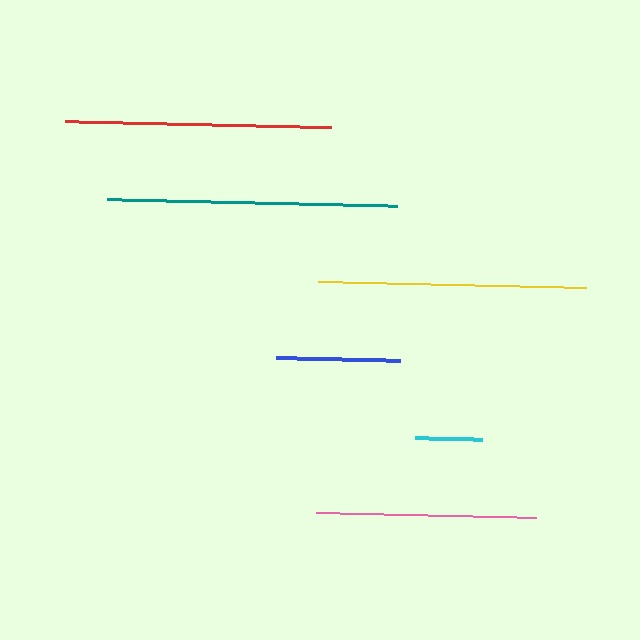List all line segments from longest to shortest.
From longest to shortest: teal, yellow, red, pink, blue, cyan.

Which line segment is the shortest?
The cyan line is the shortest at approximately 68 pixels.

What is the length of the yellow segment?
The yellow segment is approximately 268 pixels long.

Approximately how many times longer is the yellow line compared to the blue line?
The yellow line is approximately 2.2 times the length of the blue line.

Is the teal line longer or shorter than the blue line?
The teal line is longer than the blue line.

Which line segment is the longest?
The teal line is the longest at approximately 291 pixels.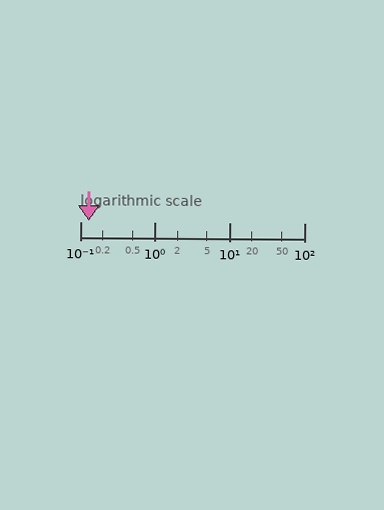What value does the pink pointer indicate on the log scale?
The pointer indicates approximately 0.13.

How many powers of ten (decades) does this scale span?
The scale spans 3 decades, from 0.1 to 100.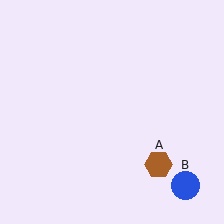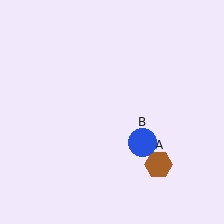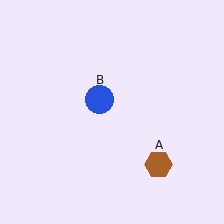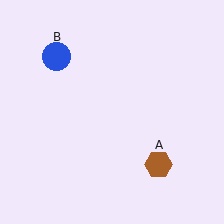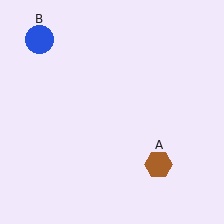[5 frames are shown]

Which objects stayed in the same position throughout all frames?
Brown hexagon (object A) remained stationary.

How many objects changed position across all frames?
1 object changed position: blue circle (object B).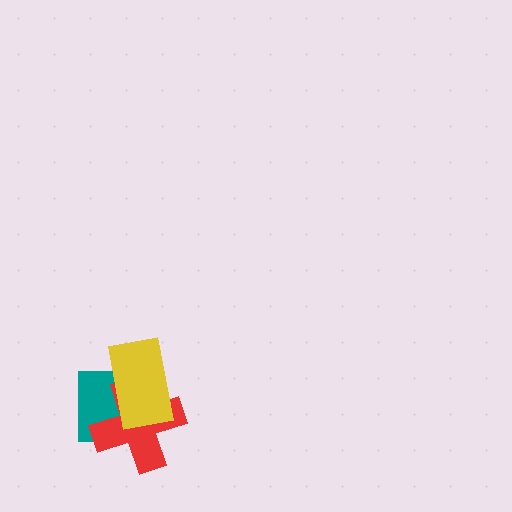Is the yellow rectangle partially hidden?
No, no other shape covers it.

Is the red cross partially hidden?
Yes, it is partially covered by another shape.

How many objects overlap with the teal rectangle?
2 objects overlap with the teal rectangle.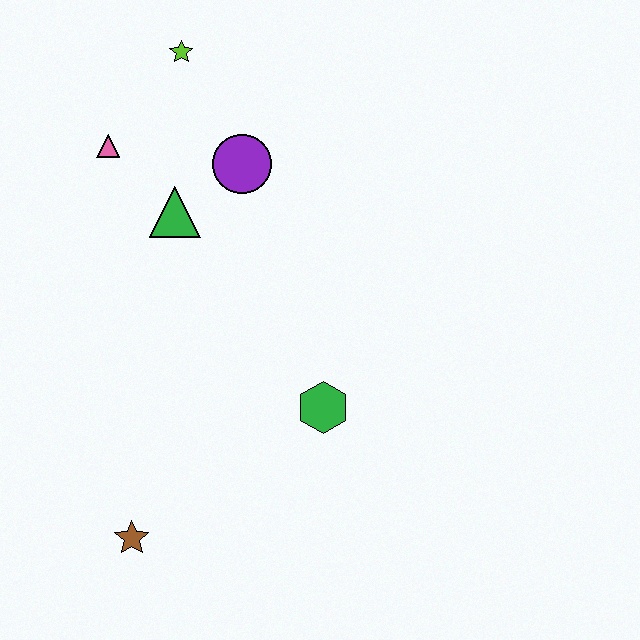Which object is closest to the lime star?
The pink triangle is closest to the lime star.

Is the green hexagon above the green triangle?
No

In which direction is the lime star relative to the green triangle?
The lime star is above the green triangle.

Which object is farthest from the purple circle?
The brown star is farthest from the purple circle.